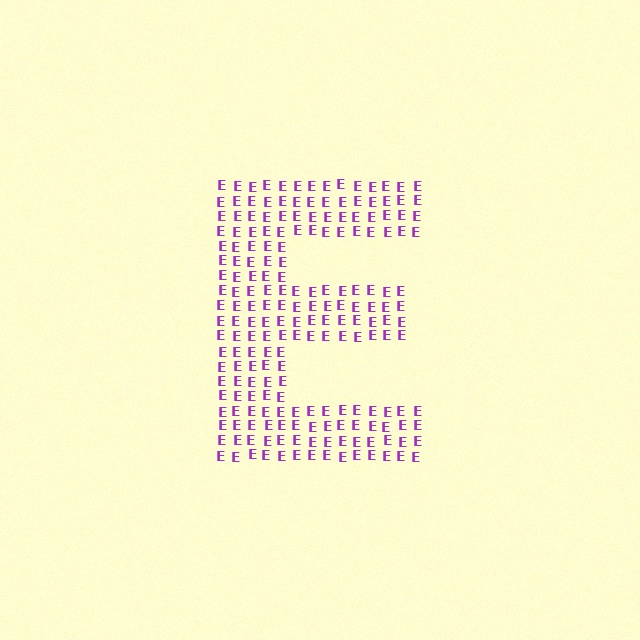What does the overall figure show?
The overall figure shows the letter E.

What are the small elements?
The small elements are letter E's.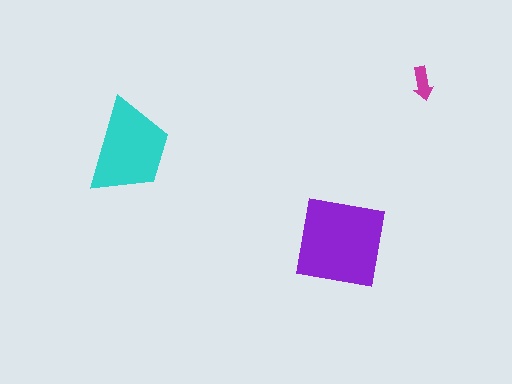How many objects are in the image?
There are 3 objects in the image.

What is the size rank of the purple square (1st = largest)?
1st.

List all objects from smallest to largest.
The magenta arrow, the cyan trapezoid, the purple square.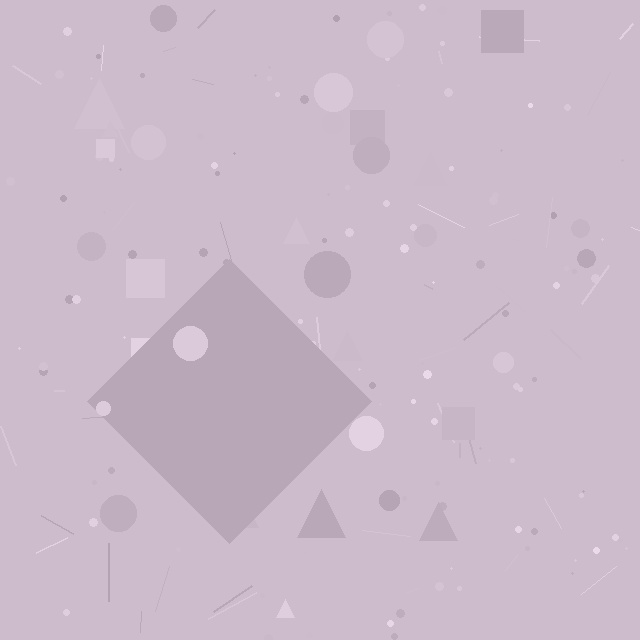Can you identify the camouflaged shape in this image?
The camouflaged shape is a diamond.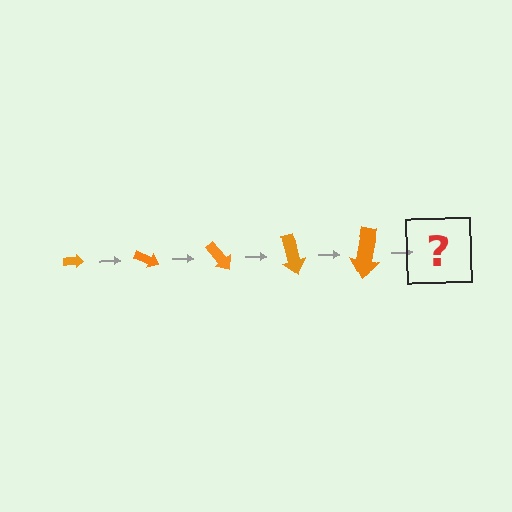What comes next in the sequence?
The next element should be an arrow, larger than the previous one and rotated 125 degrees from the start.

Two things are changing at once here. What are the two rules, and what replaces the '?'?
The two rules are that the arrow grows larger each step and it rotates 25 degrees each step. The '?' should be an arrow, larger than the previous one and rotated 125 degrees from the start.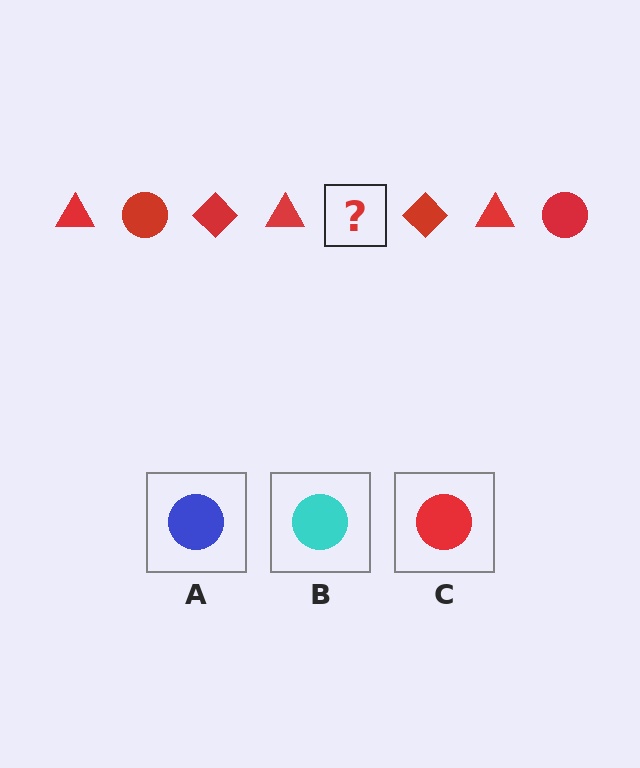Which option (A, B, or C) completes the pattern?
C.